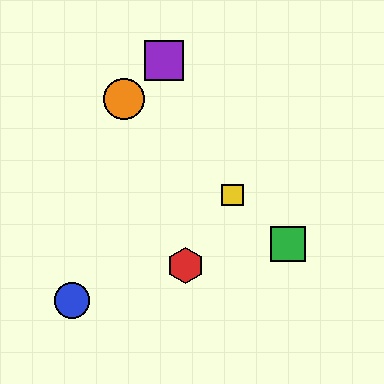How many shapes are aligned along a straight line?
3 shapes (the green square, the yellow square, the orange circle) are aligned along a straight line.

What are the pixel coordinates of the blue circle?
The blue circle is at (72, 300).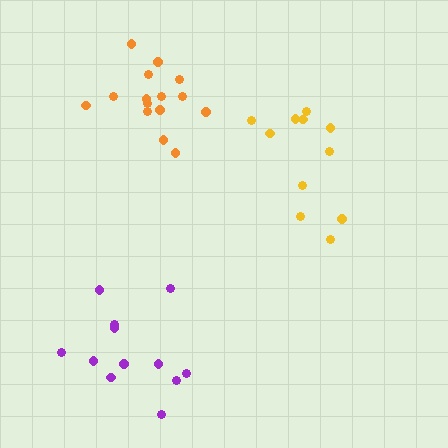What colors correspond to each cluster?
The clusters are colored: purple, orange, yellow.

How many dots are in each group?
Group 1: 12 dots, Group 2: 15 dots, Group 3: 11 dots (38 total).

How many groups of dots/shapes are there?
There are 3 groups.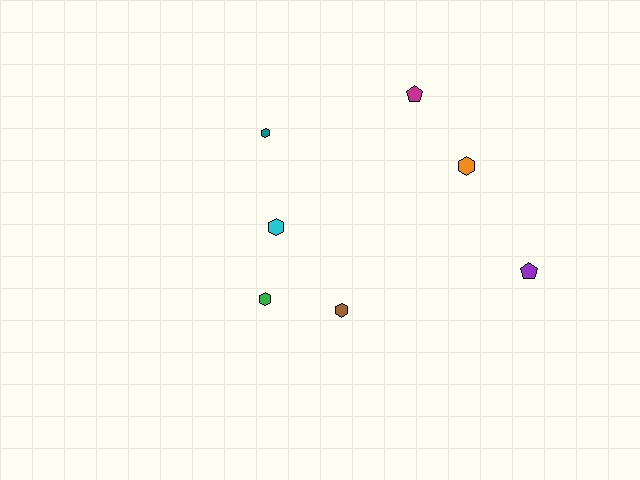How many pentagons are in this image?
There are 2 pentagons.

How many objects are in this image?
There are 7 objects.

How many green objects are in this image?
There is 1 green object.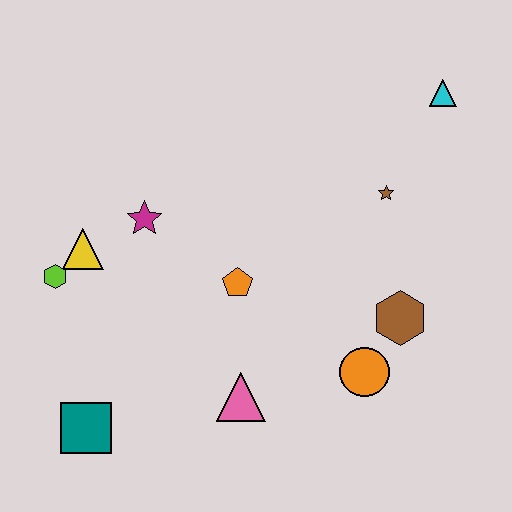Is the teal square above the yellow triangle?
No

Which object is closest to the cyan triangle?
The brown star is closest to the cyan triangle.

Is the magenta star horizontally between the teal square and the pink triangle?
Yes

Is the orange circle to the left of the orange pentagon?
No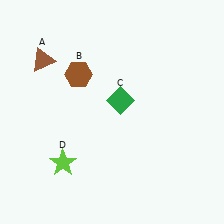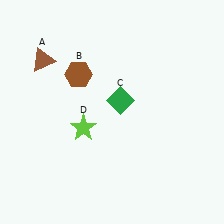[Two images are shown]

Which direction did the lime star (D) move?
The lime star (D) moved up.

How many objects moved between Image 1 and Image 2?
1 object moved between the two images.